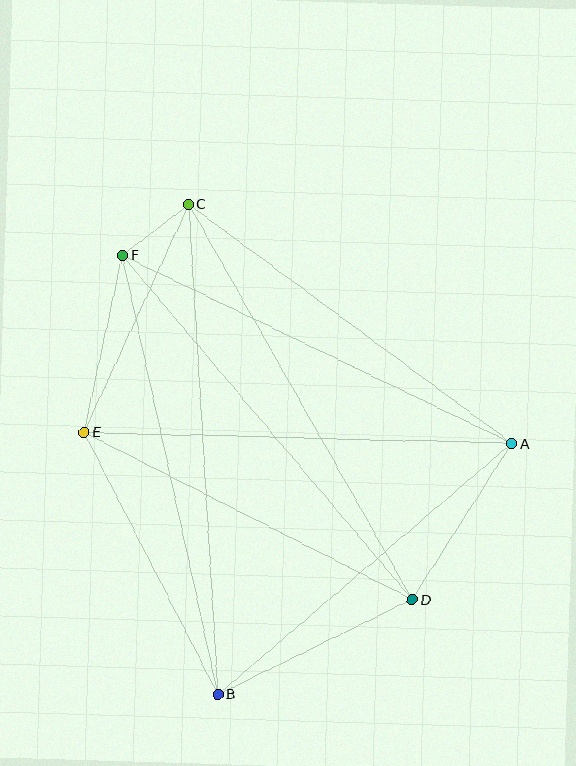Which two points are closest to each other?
Points C and F are closest to each other.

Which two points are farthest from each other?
Points B and C are farthest from each other.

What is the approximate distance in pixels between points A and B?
The distance between A and B is approximately 386 pixels.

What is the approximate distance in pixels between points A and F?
The distance between A and F is approximately 433 pixels.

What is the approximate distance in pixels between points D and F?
The distance between D and F is approximately 450 pixels.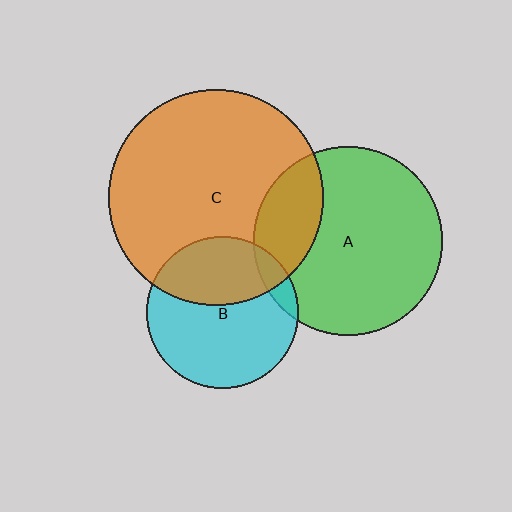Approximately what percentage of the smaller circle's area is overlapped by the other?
Approximately 10%.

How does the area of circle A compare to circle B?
Approximately 1.5 times.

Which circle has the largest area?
Circle C (orange).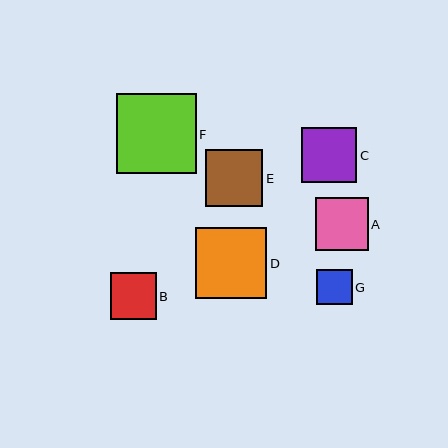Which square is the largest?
Square F is the largest with a size of approximately 80 pixels.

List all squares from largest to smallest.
From largest to smallest: F, D, E, C, A, B, G.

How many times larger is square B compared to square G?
Square B is approximately 1.3 times the size of square G.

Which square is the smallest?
Square G is the smallest with a size of approximately 36 pixels.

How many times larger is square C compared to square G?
Square C is approximately 1.5 times the size of square G.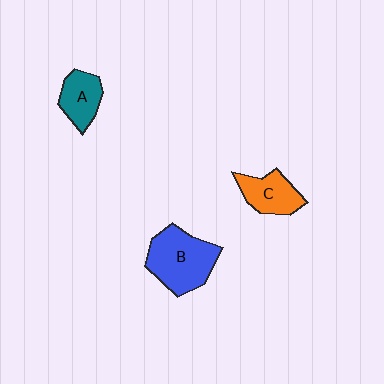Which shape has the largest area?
Shape B (blue).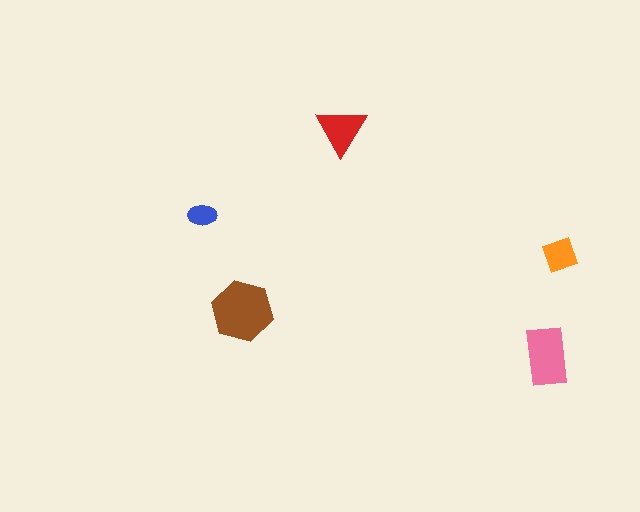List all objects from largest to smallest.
The brown hexagon, the pink rectangle, the red triangle, the orange diamond, the blue ellipse.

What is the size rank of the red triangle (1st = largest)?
3rd.